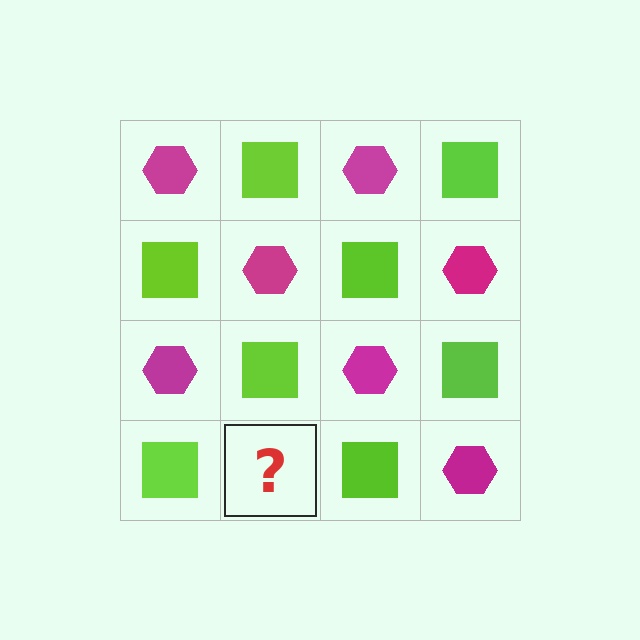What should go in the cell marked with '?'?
The missing cell should contain a magenta hexagon.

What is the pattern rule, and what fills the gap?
The rule is that it alternates magenta hexagon and lime square in a checkerboard pattern. The gap should be filled with a magenta hexagon.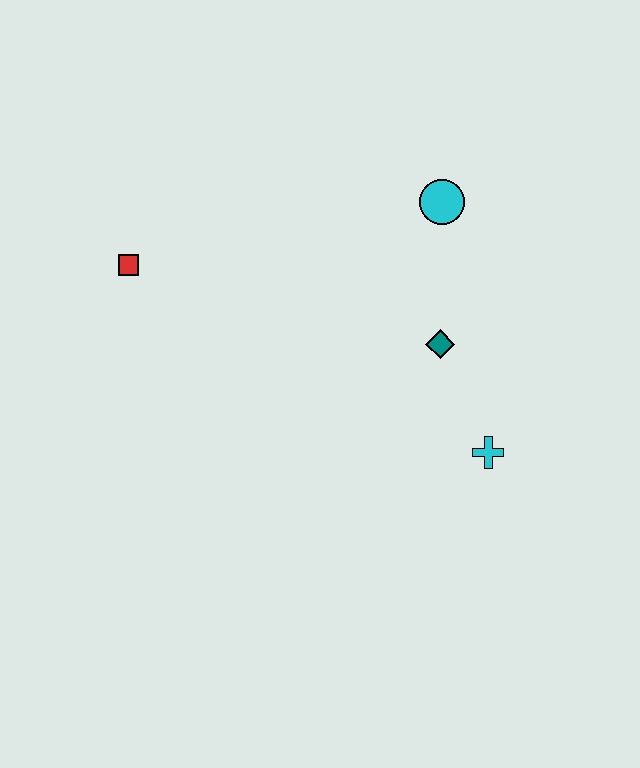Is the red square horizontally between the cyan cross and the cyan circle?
No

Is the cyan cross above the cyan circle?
No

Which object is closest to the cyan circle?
The teal diamond is closest to the cyan circle.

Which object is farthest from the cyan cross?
The red square is farthest from the cyan cross.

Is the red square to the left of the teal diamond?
Yes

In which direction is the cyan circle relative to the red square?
The cyan circle is to the right of the red square.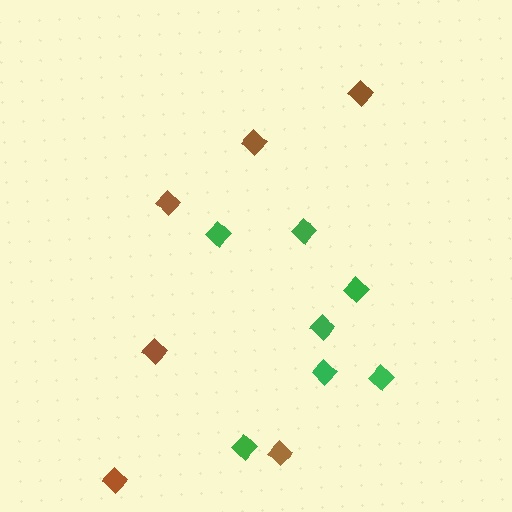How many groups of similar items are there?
There are 2 groups: one group of green diamonds (7) and one group of brown diamonds (6).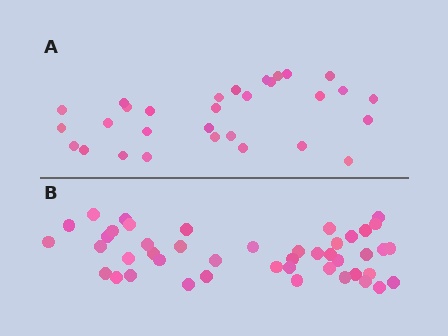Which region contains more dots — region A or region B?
Region B (the bottom region) has more dots.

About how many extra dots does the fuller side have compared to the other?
Region B has approximately 15 more dots than region A.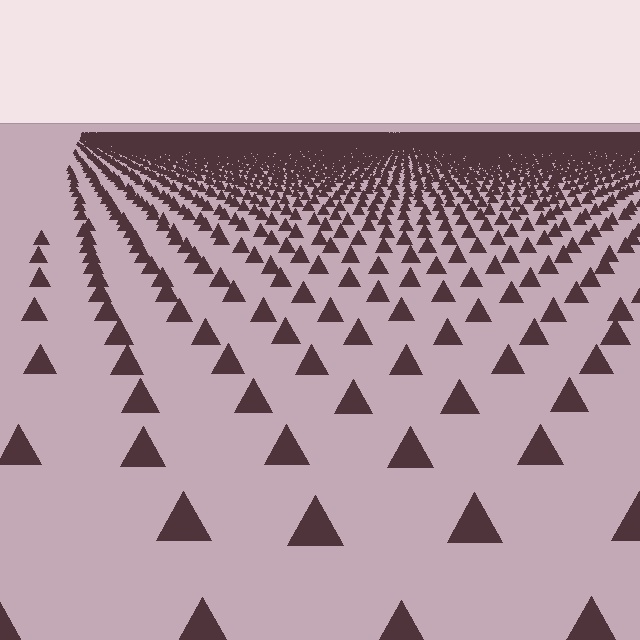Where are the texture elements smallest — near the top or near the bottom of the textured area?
Near the top.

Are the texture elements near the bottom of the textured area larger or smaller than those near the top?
Larger. Near the bottom, elements are closer to the viewer and appear at a bigger on-screen size.